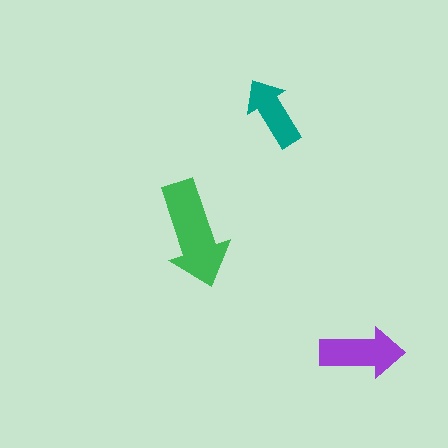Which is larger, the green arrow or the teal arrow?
The green one.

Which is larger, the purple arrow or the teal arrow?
The purple one.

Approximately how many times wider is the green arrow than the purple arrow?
About 1.5 times wider.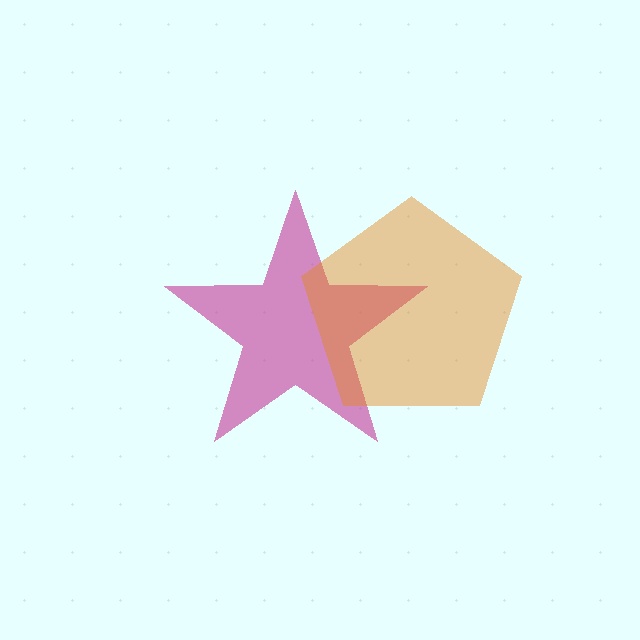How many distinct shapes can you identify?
There are 2 distinct shapes: a magenta star, an orange pentagon.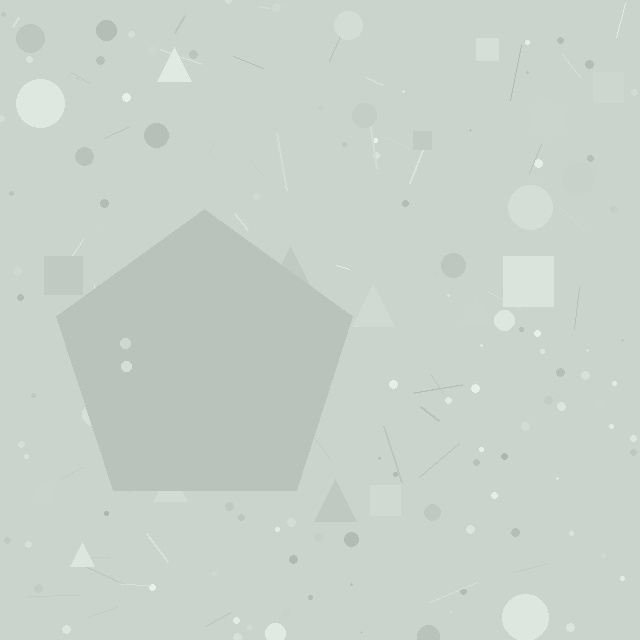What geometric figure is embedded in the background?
A pentagon is embedded in the background.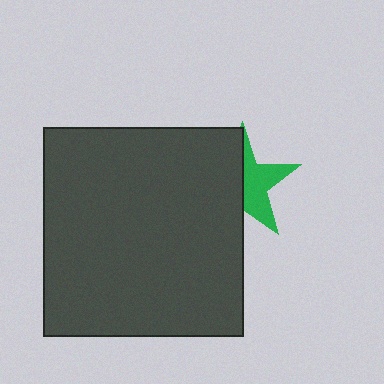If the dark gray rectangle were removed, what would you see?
You would see the complete green star.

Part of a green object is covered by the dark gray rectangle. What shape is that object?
It is a star.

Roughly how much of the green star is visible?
About half of it is visible (roughly 48%).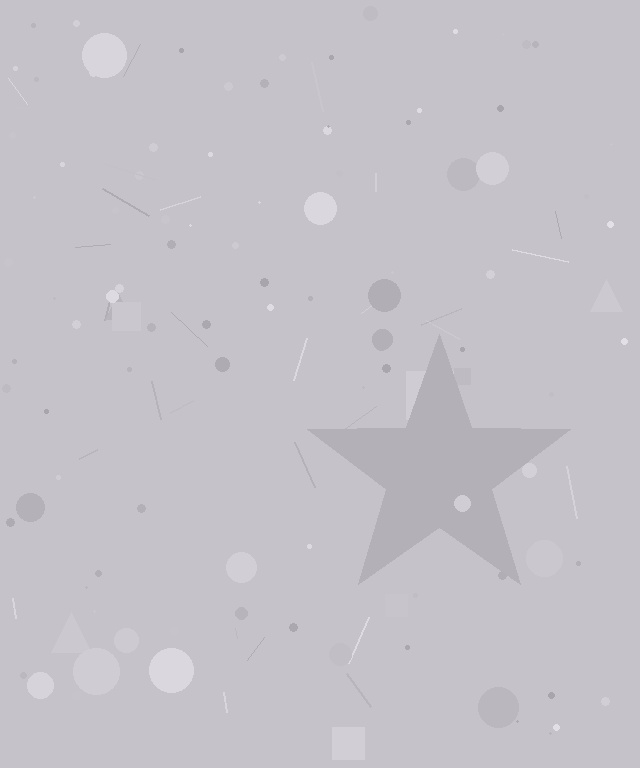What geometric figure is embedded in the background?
A star is embedded in the background.